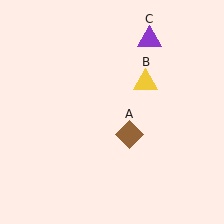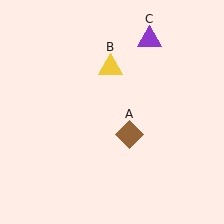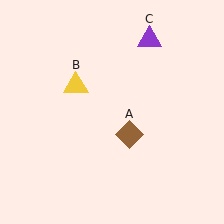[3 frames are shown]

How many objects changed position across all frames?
1 object changed position: yellow triangle (object B).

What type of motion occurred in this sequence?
The yellow triangle (object B) rotated counterclockwise around the center of the scene.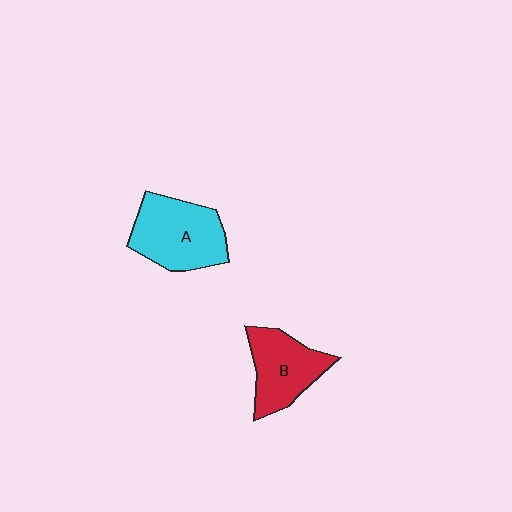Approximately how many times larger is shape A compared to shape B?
Approximately 1.2 times.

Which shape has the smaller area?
Shape B (red).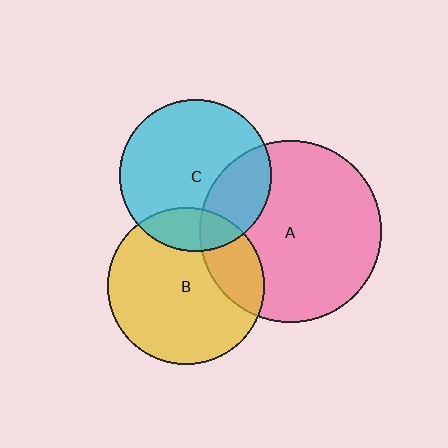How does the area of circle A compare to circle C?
Approximately 1.4 times.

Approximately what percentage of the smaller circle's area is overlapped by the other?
Approximately 20%.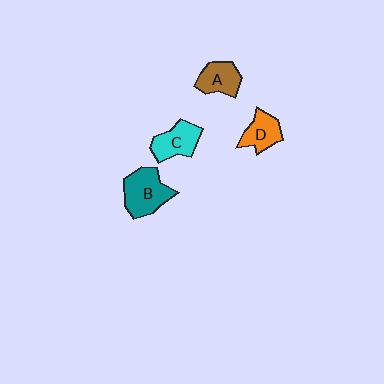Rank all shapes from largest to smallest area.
From largest to smallest: B (teal), C (cyan), A (brown), D (orange).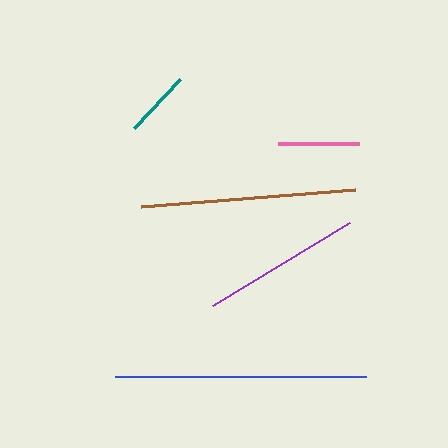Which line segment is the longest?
The blue line is the longest at approximately 251 pixels.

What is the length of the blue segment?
The blue segment is approximately 251 pixels long.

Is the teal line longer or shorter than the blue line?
The blue line is longer than the teal line.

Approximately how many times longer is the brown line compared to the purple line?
The brown line is approximately 1.3 times the length of the purple line.